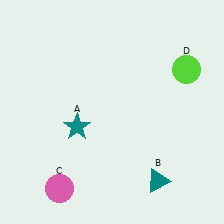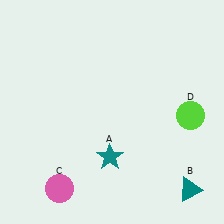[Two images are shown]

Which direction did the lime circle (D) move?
The lime circle (D) moved down.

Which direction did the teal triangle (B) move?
The teal triangle (B) moved right.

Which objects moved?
The objects that moved are: the teal star (A), the teal triangle (B), the lime circle (D).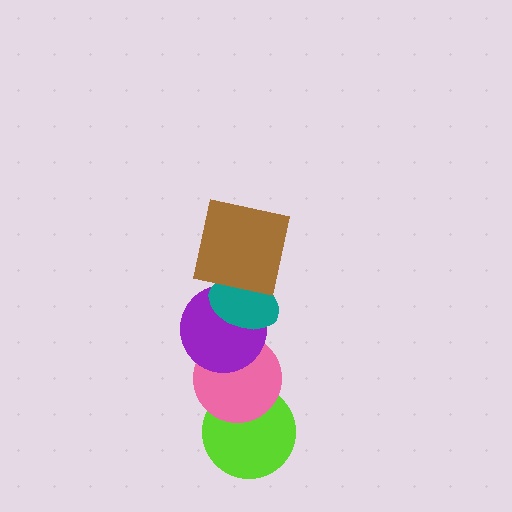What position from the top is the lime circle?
The lime circle is 5th from the top.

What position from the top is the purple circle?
The purple circle is 3rd from the top.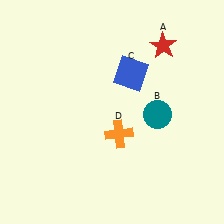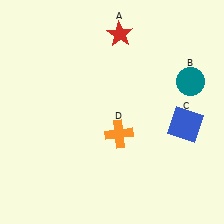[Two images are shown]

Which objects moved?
The objects that moved are: the red star (A), the teal circle (B), the blue square (C).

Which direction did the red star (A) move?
The red star (A) moved left.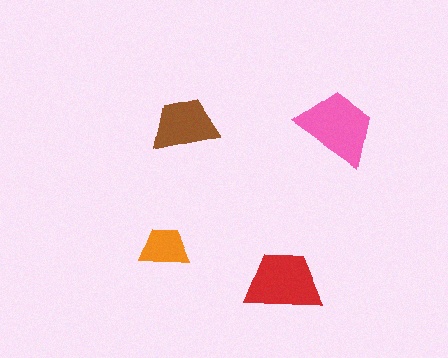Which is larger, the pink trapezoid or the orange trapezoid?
The pink one.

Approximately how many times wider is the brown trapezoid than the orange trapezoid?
About 1.5 times wider.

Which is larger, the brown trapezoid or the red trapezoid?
The red one.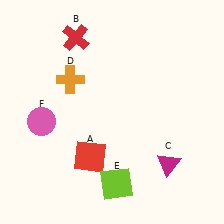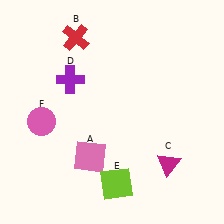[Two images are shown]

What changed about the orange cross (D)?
In Image 1, D is orange. In Image 2, it changed to purple.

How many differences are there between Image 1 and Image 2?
There are 2 differences between the two images.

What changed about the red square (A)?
In Image 1, A is red. In Image 2, it changed to pink.